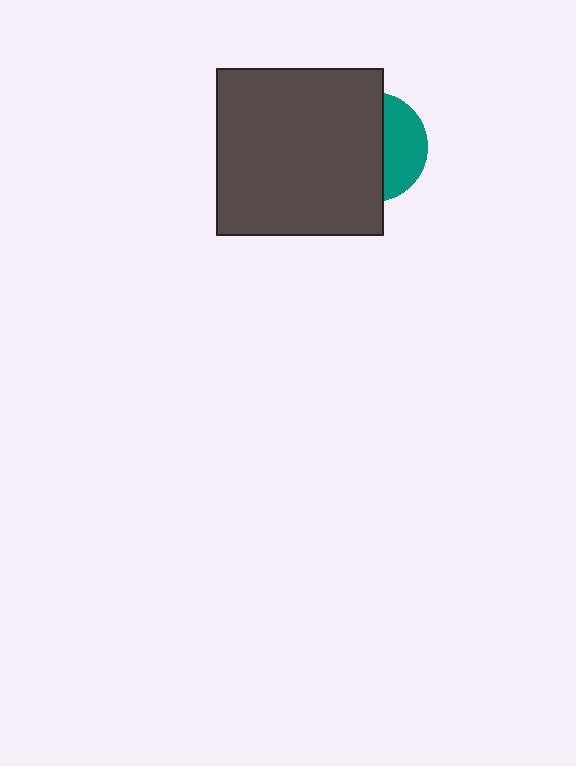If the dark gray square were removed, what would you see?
You would see the complete teal circle.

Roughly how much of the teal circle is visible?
A small part of it is visible (roughly 38%).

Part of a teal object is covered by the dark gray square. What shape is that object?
It is a circle.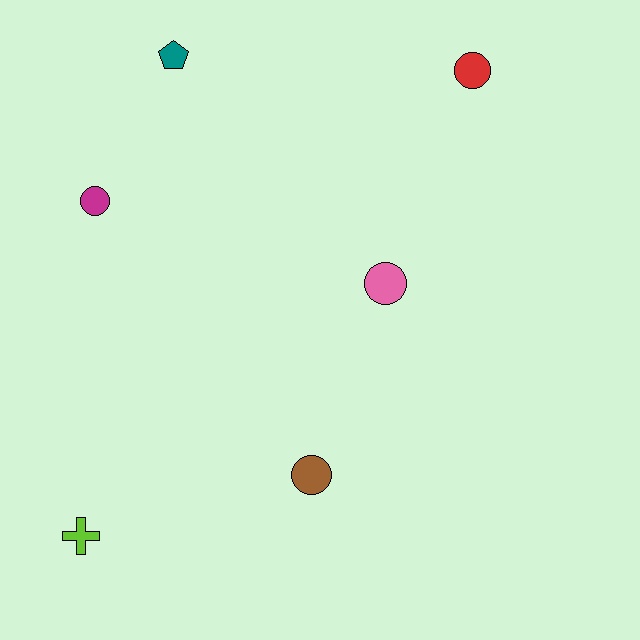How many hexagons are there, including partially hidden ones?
There are no hexagons.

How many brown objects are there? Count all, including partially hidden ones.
There is 1 brown object.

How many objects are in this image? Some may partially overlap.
There are 6 objects.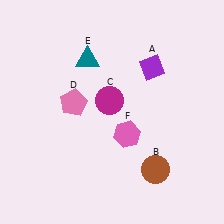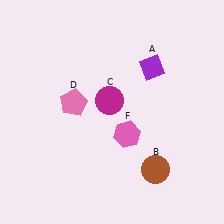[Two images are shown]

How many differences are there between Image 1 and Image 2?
There is 1 difference between the two images.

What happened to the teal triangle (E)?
The teal triangle (E) was removed in Image 2. It was in the top-left area of Image 1.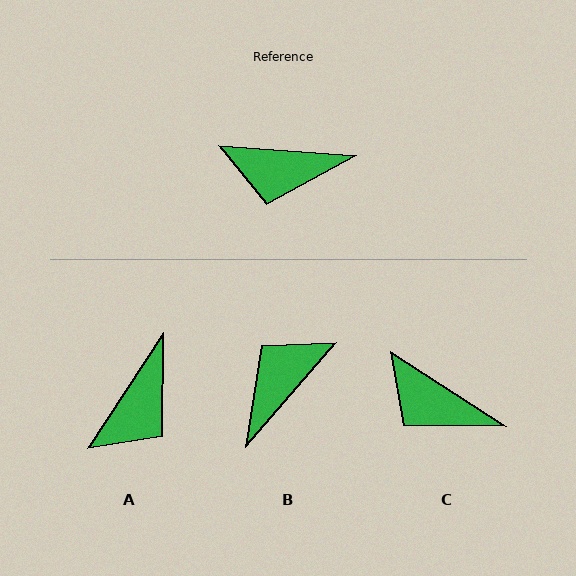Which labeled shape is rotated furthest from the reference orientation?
B, about 127 degrees away.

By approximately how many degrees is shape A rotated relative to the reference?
Approximately 61 degrees counter-clockwise.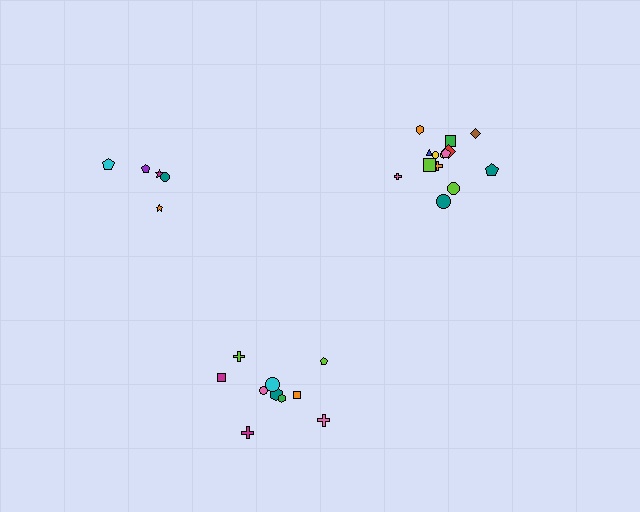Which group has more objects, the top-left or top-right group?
The top-right group.